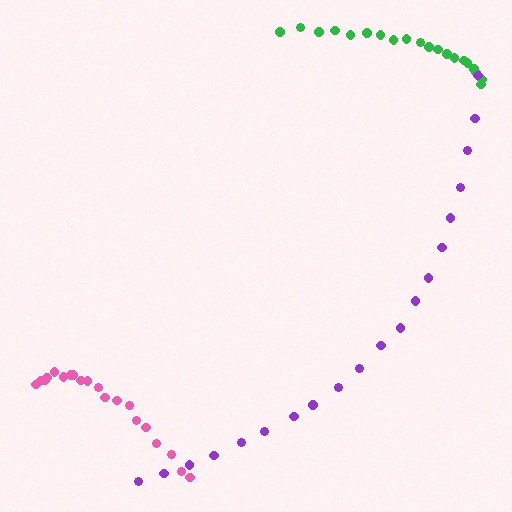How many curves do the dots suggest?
There are 3 distinct paths.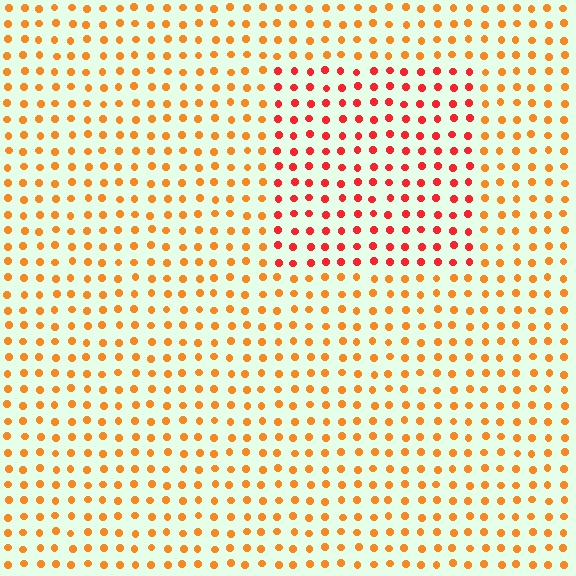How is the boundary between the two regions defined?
The boundary is defined purely by a slight shift in hue (about 32 degrees). Spacing, size, and orientation are identical on both sides.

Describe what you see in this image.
The image is filled with small orange elements in a uniform arrangement. A rectangle-shaped region is visible where the elements are tinted to a slightly different hue, forming a subtle color boundary.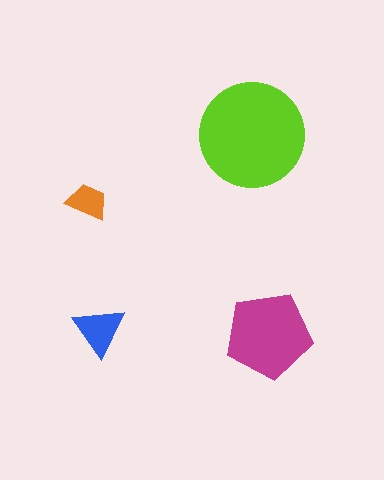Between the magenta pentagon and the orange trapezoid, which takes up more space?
The magenta pentagon.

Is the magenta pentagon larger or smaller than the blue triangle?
Larger.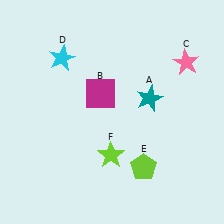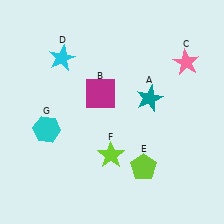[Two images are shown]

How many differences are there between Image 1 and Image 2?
There is 1 difference between the two images.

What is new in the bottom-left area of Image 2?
A cyan hexagon (G) was added in the bottom-left area of Image 2.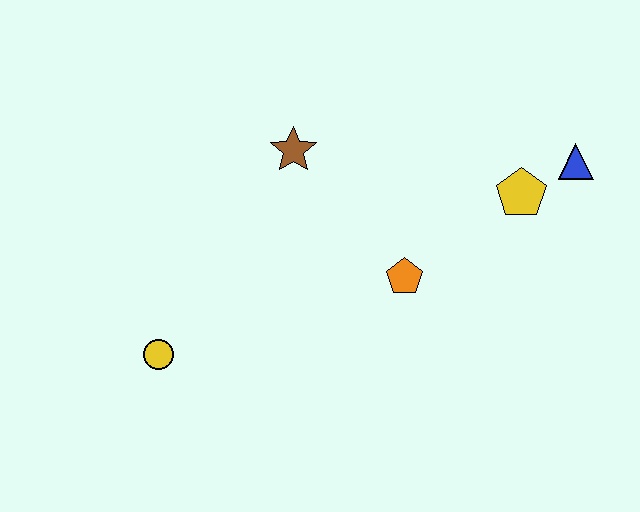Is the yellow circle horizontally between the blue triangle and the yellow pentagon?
No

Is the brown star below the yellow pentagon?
No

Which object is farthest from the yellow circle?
The blue triangle is farthest from the yellow circle.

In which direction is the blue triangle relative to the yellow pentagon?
The blue triangle is to the right of the yellow pentagon.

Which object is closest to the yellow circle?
The brown star is closest to the yellow circle.